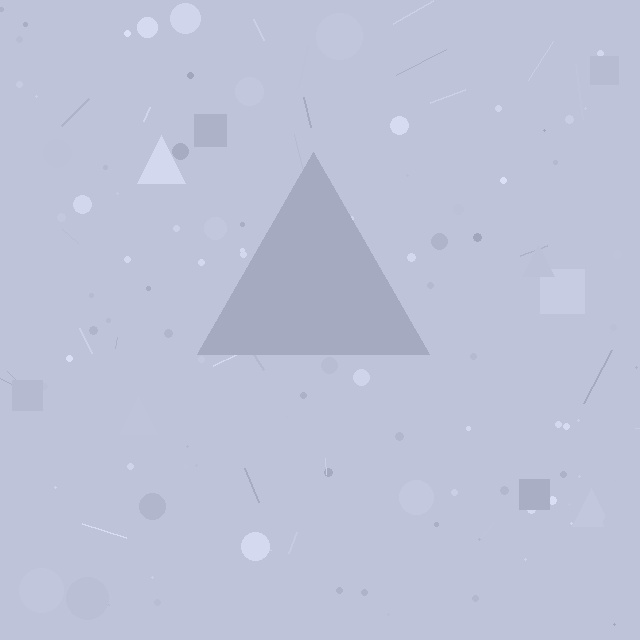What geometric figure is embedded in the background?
A triangle is embedded in the background.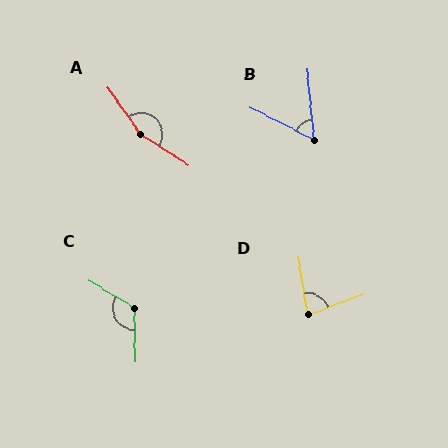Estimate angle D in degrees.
Approximately 79 degrees.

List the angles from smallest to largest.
B (57°), D (79°), C (121°), A (157°).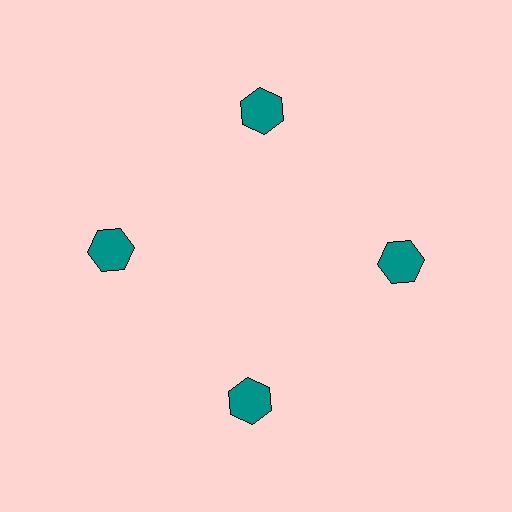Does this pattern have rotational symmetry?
Yes, this pattern has 4-fold rotational symmetry. It looks the same after rotating 90 degrees around the center.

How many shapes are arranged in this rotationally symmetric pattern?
There are 4 shapes, arranged in 4 groups of 1.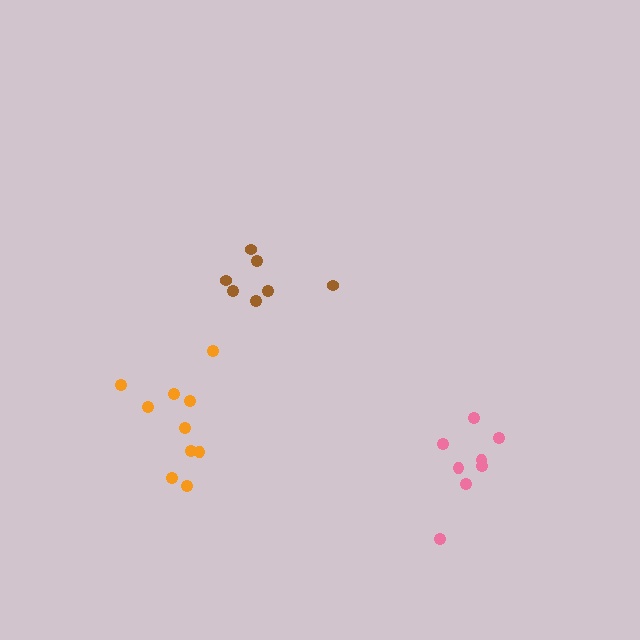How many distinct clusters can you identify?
There are 3 distinct clusters.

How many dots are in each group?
Group 1: 8 dots, Group 2: 10 dots, Group 3: 7 dots (25 total).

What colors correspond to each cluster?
The clusters are colored: pink, orange, brown.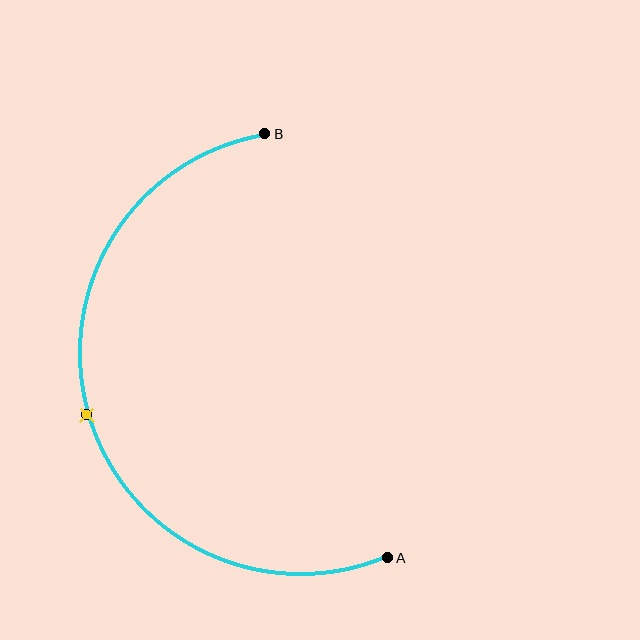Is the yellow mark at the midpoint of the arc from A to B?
Yes. The yellow mark lies on the arc at equal arc-length from both A and B — it is the arc midpoint.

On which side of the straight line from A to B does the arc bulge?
The arc bulges to the left of the straight line connecting A and B.